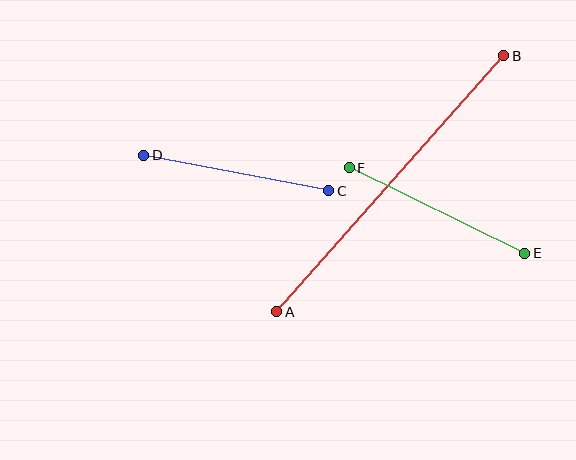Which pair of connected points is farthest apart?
Points A and B are farthest apart.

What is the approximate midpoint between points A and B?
The midpoint is at approximately (390, 184) pixels.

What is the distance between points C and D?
The distance is approximately 188 pixels.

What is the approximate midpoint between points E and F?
The midpoint is at approximately (437, 211) pixels.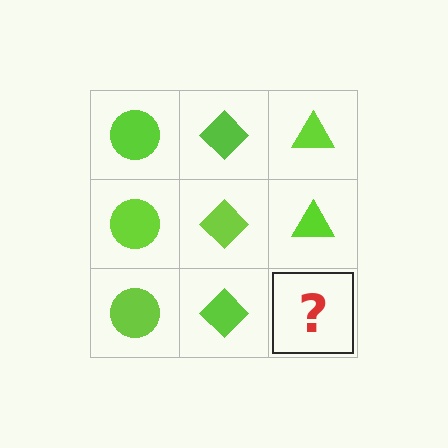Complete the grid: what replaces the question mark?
The question mark should be replaced with a lime triangle.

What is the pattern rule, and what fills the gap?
The rule is that each column has a consistent shape. The gap should be filled with a lime triangle.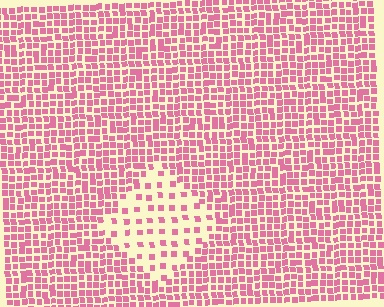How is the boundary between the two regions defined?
The boundary is defined by a change in element density (approximately 2.6x ratio). All elements are the same color, size, and shape.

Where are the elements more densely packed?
The elements are more densely packed outside the diamond boundary.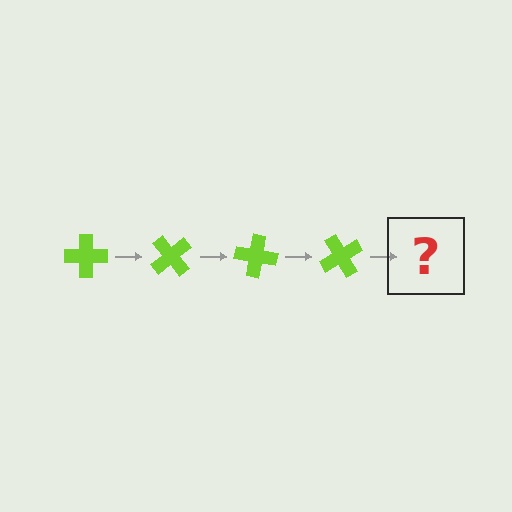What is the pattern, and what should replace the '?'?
The pattern is that the cross rotates 50 degrees each step. The '?' should be a lime cross rotated 200 degrees.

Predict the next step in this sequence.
The next step is a lime cross rotated 200 degrees.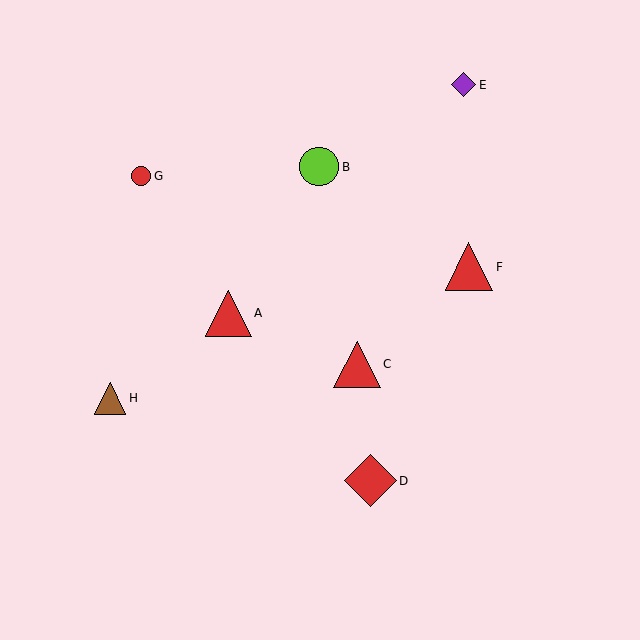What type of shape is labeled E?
Shape E is a purple diamond.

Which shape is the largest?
The red diamond (labeled D) is the largest.